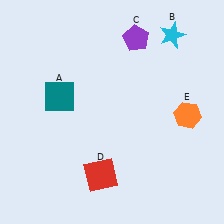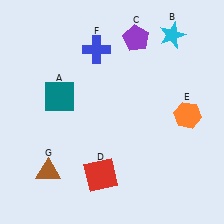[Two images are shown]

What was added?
A blue cross (F), a brown triangle (G) were added in Image 2.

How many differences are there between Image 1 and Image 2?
There are 2 differences between the two images.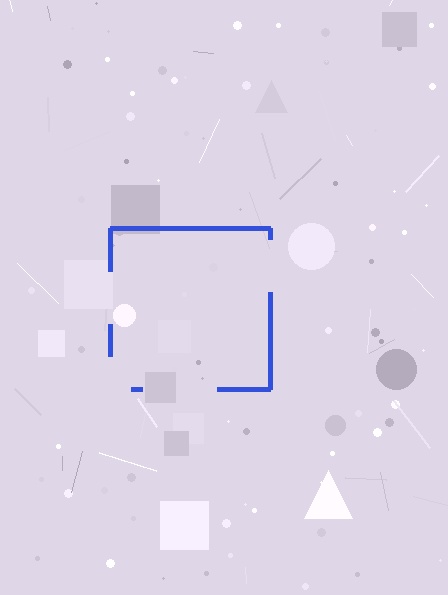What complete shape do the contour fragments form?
The contour fragments form a square.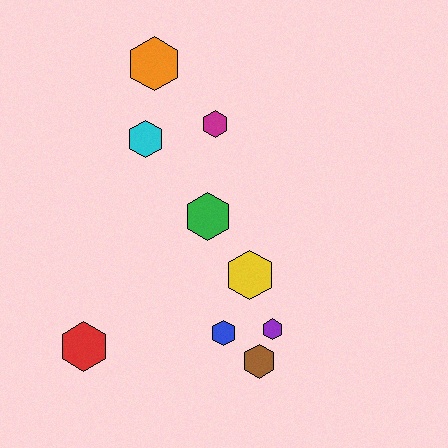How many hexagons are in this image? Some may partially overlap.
There are 9 hexagons.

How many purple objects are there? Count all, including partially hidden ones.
There is 1 purple object.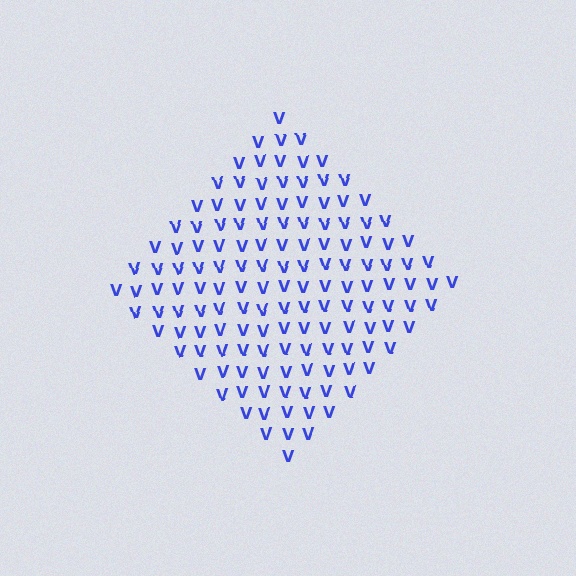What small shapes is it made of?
It is made of small letter V's.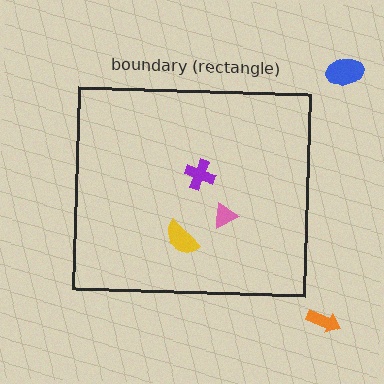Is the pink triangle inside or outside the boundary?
Inside.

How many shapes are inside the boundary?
3 inside, 2 outside.